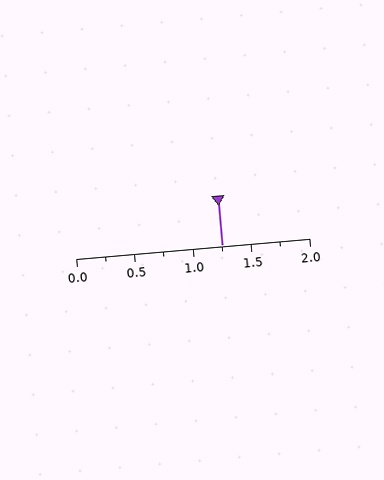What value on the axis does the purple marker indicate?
The marker indicates approximately 1.25.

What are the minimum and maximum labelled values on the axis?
The axis runs from 0.0 to 2.0.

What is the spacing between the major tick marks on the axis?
The major ticks are spaced 0.5 apart.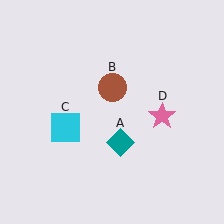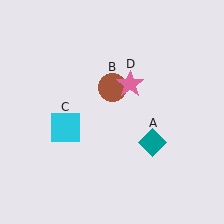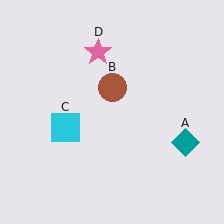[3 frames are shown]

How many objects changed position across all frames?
2 objects changed position: teal diamond (object A), pink star (object D).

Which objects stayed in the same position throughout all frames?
Brown circle (object B) and cyan square (object C) remained stationary.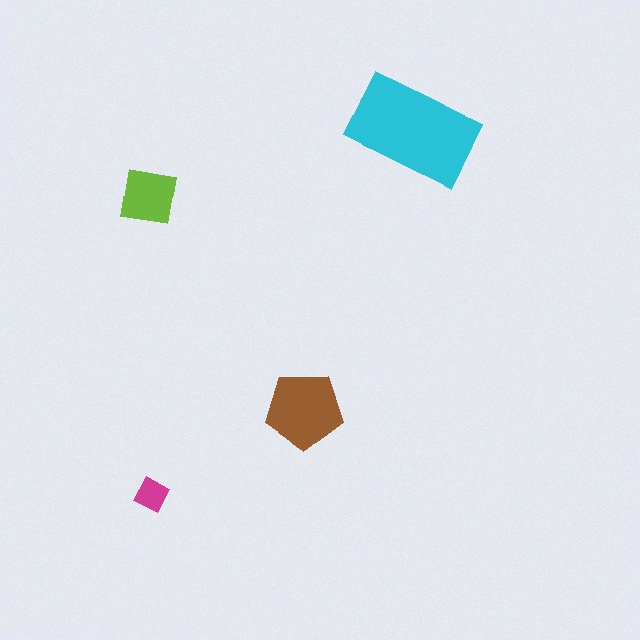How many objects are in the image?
There are 4 objects in the image.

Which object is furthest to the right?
The cyan rectangle is rightmost.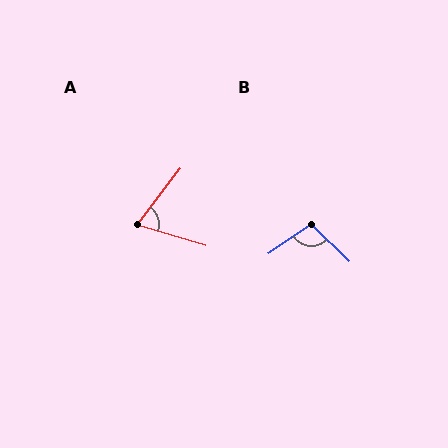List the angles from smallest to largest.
A (69°), B (102°).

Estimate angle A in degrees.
Approximately 69 degrees.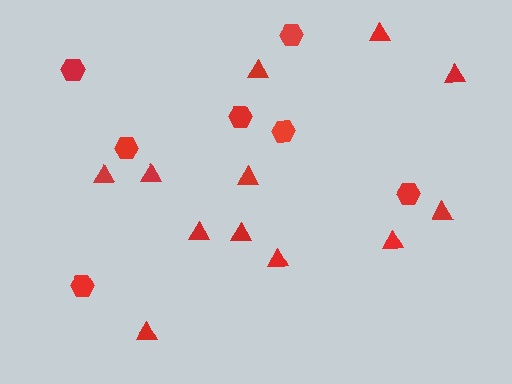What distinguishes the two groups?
There are 2 groups: one group of hexagons (7) and one group of triangles (12).